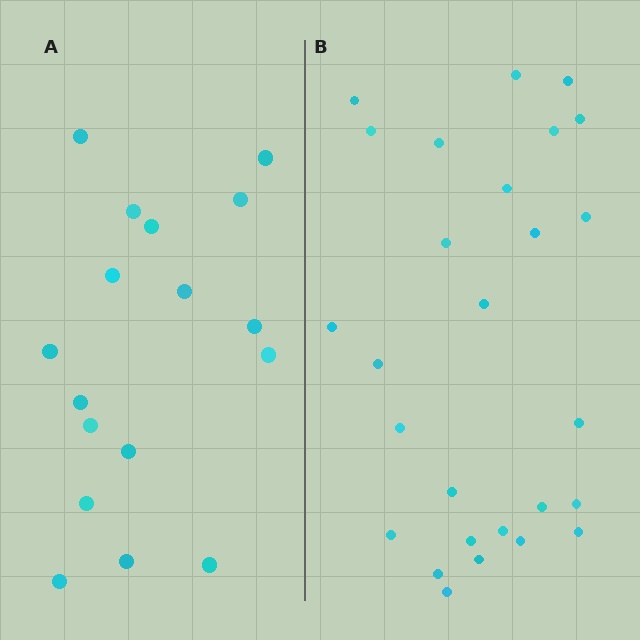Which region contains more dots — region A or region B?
Region B (the right region) has more dots.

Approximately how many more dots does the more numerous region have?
Region B has roughly 10 or so more dots than region A.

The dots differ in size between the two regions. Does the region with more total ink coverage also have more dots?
No. Region A has more total ink coverage because its dots are larger, but region B actually contains more individual dots. Total area can be misleading — the number of items is what matters here.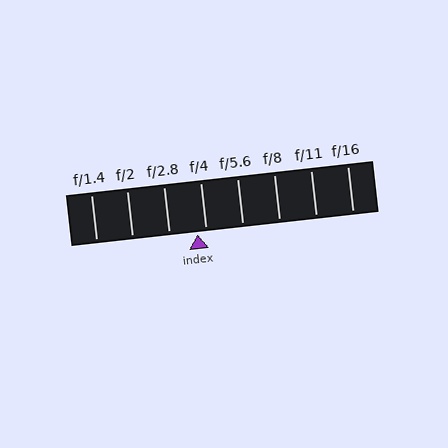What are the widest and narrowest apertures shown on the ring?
The widest aperture shown is f/1.4 and the narrowest is f/16.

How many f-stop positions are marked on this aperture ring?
There are 8 f-stop positions marked.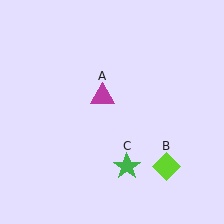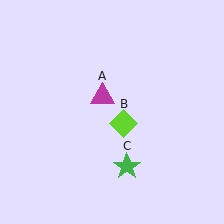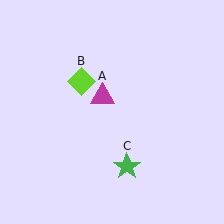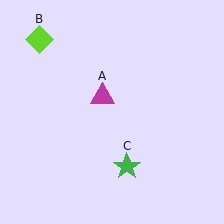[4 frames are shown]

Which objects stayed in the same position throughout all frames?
Magenta triangle (object A) and green star (object C) remained stationary.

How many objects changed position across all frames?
1 object changed position: lime diamond (object B).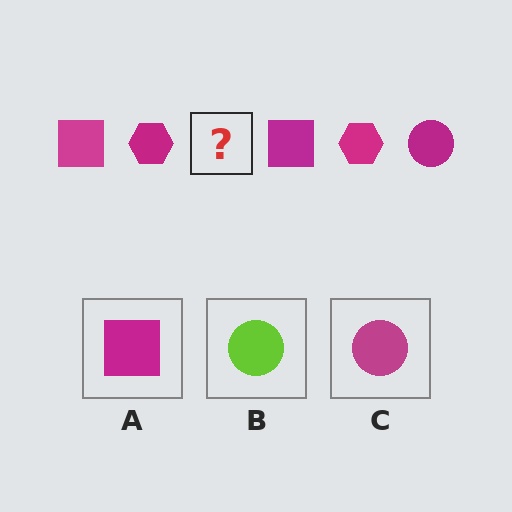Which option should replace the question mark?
Option C.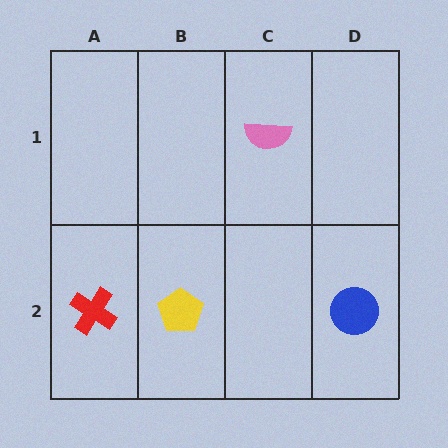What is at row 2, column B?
A yellow pentagon.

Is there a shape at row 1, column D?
No, that cell is empty.